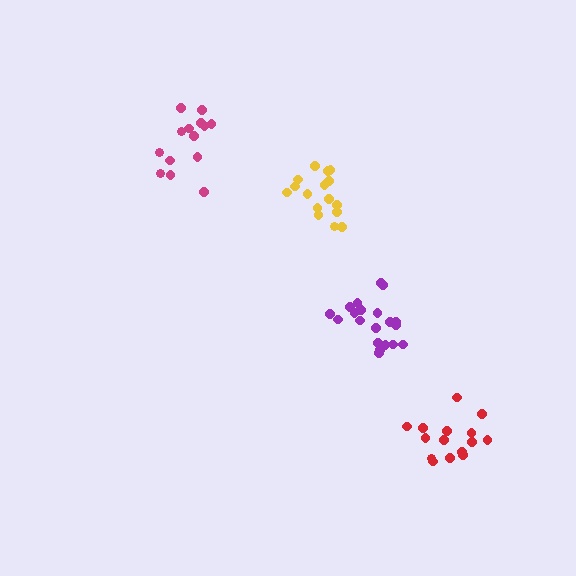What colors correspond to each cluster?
The clusters are colored: yellow, purple, magenta, red.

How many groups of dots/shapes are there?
There are 4 groups.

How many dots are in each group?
Group 1: 16 dots, Group 2: 20 dots, Group 3: 14 dots, Group 4: 15 dots (65 total).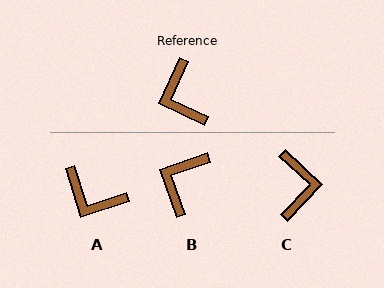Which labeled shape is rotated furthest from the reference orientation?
C, about 162 degrees away.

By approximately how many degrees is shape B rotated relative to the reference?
Approximately 46 degrees clockwise.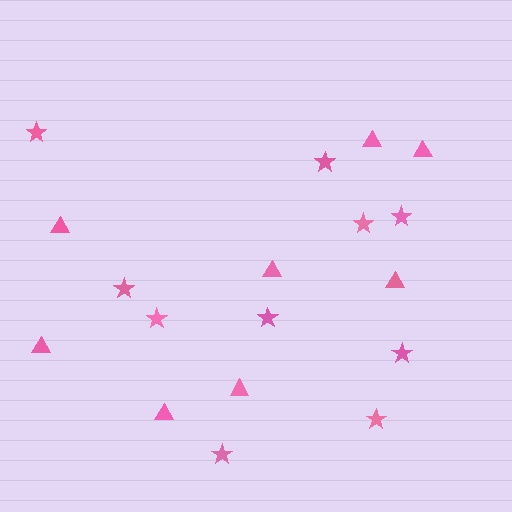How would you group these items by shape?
There are 2 groups: one group of stars (10) and one group of triangles (8).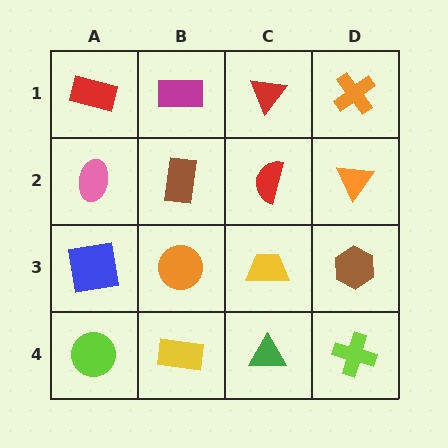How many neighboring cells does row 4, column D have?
2.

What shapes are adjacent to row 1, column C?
A red semicircle (row 2, column C), a magenta rectangle (row 1, column B), an orange cross (row 1, column D).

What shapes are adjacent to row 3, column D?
An orange triangle (row 2, column D), a lime cross (row 4, column D), a yellow trapezoid (row 3, column C).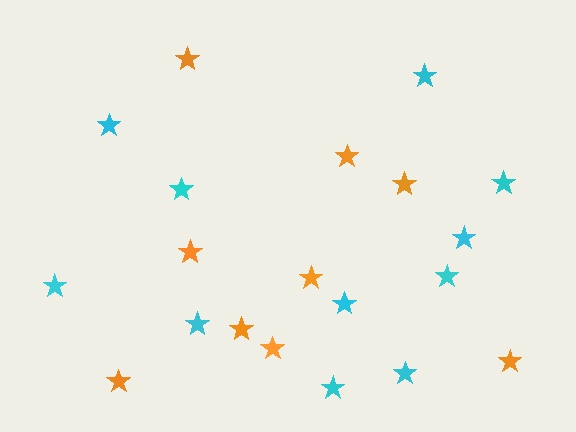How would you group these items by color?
There are 2 groups: one group of cyan stars (11) and one group of orange stars (9).